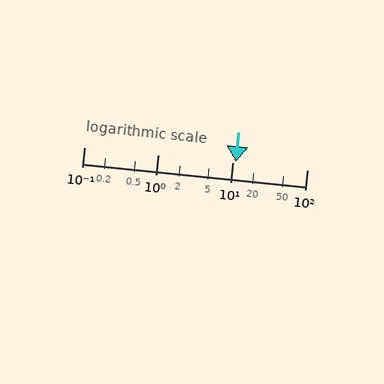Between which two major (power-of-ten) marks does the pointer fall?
The pointer is between 10 and 100.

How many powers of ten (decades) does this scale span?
The scale spans 3 decades, from 0.1 to 100.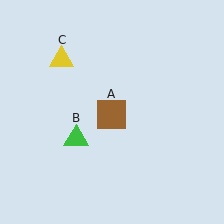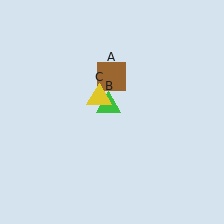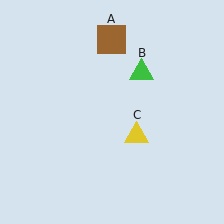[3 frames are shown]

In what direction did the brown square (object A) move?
The brown square (object A) moved up.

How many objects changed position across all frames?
3 objects changed position: brown square (object A), green triangle (object B), yellow triangle (object C).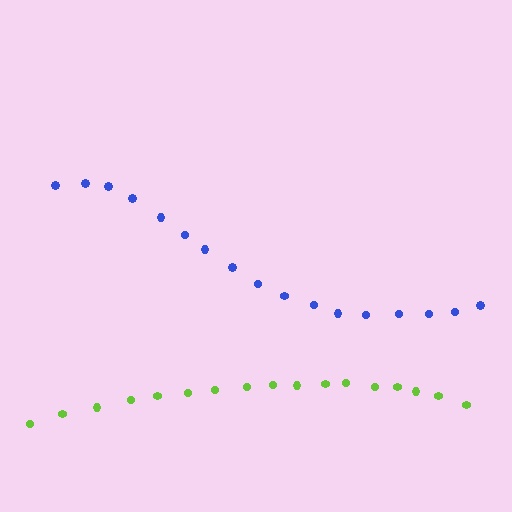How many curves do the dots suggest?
There are 2 distinct paths.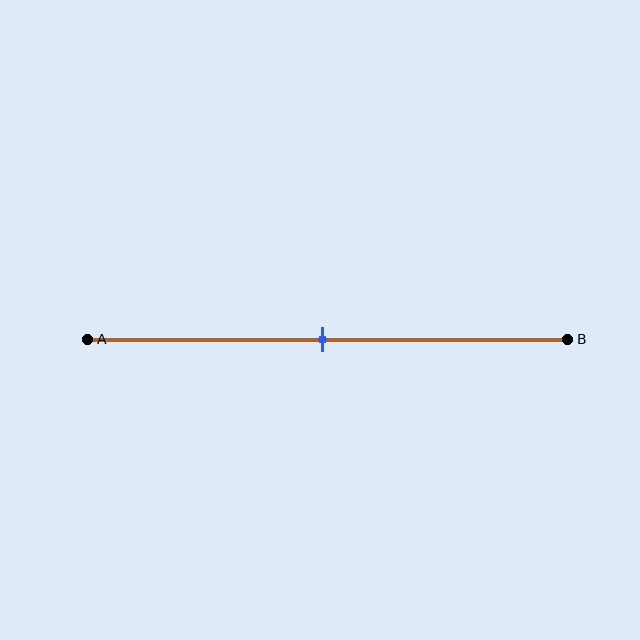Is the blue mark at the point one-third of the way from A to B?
No, the mark is at about 50% from A, not at the 33% one-third point.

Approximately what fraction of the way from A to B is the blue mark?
The blue mark is approximately 50% of the way from A to B.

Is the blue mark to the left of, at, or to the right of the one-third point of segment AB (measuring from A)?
The blue mark is to the right of the one-third point of segment AB.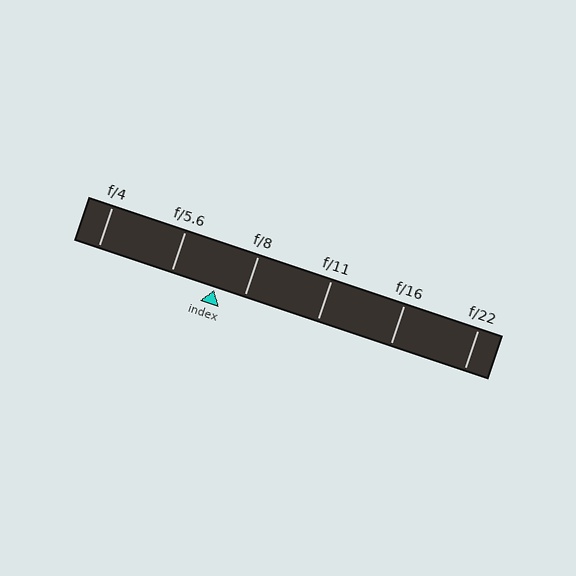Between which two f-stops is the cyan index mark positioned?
The index mark is between f/5.6 and f/8.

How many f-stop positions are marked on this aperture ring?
There are 6 f-stop positions marked.